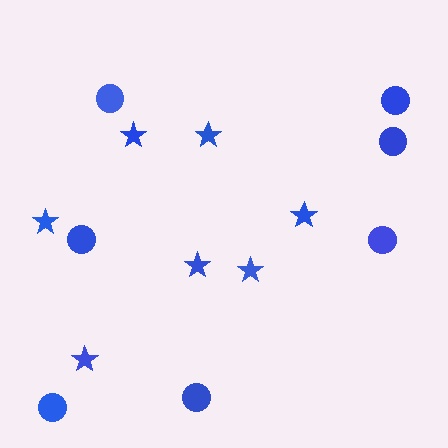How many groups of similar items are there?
There are 2 groups: one group of stars (7) and one group of circles (7).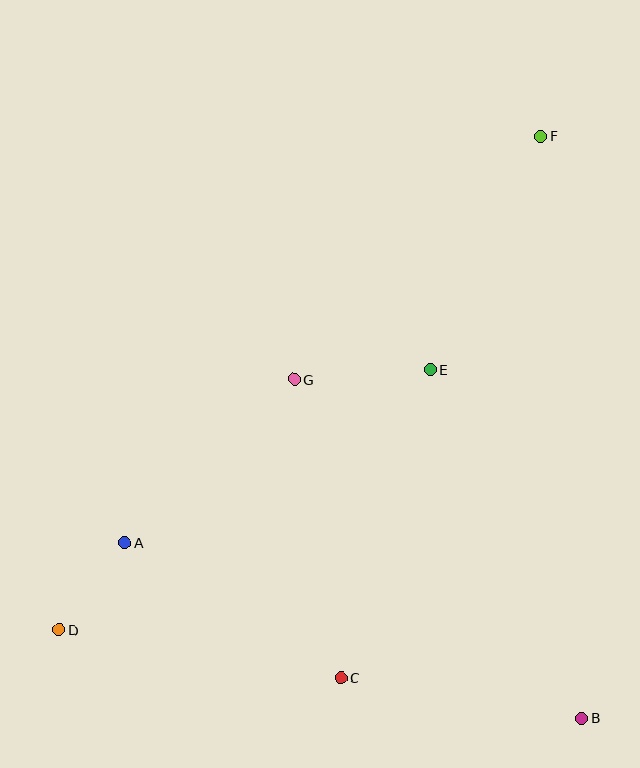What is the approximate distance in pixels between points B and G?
The distance between B and G is approximately 445 pixels.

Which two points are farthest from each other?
Points D and F are farthest from each other.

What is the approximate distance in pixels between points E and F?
The distance between E and F is approximately 258 pixels.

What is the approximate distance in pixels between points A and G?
The distance between A and G is approximately 236 pixels.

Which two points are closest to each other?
Points A and D are closest to each other.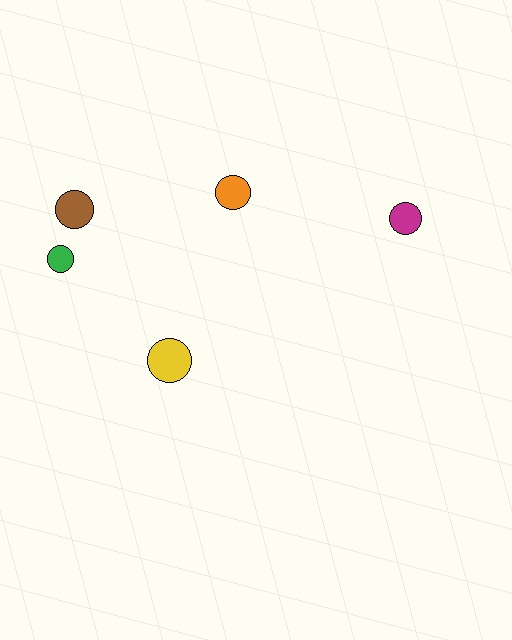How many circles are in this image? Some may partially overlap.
There are 5 circles.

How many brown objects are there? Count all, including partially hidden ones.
There is 1 brown object.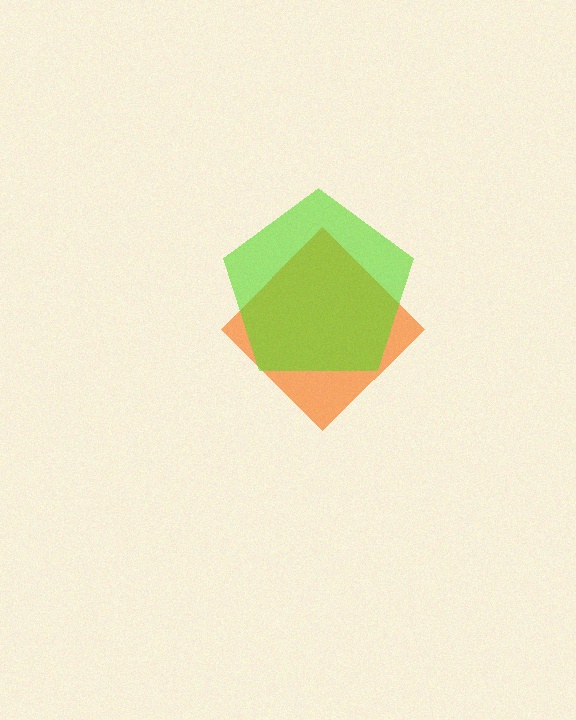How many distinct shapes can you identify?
There are 2 distinct shapes: an orange diamond, a lime pentagon.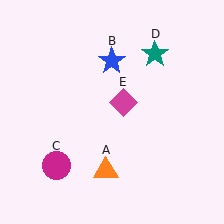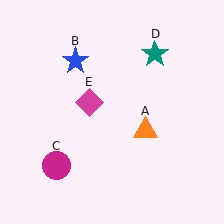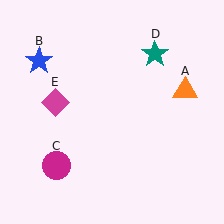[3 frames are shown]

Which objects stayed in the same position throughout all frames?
Magenta circle (object C) and teal star (object D) remained stationary.